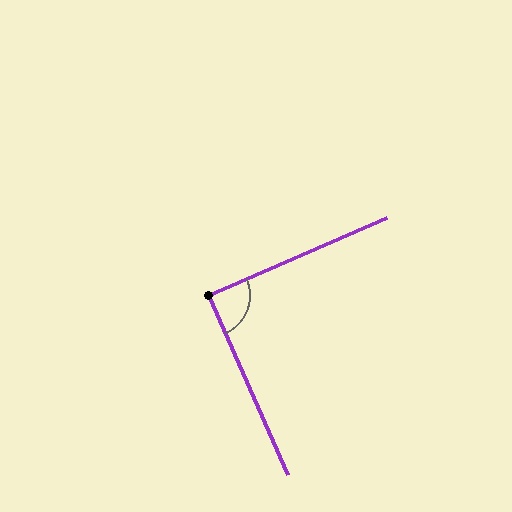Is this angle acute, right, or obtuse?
It is approximately a right angle.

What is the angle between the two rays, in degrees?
Approximately 90 degrees.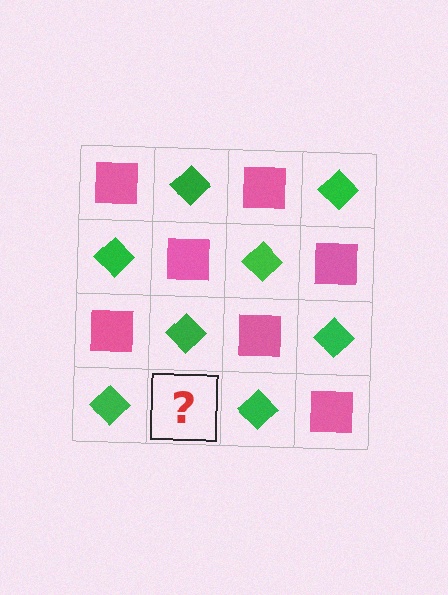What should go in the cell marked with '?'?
The missing cell should contain a pink square.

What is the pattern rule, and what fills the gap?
The rule is that it alternates pink square and green diamond in a checkerboard pattern. The gap should be filled with a pink square.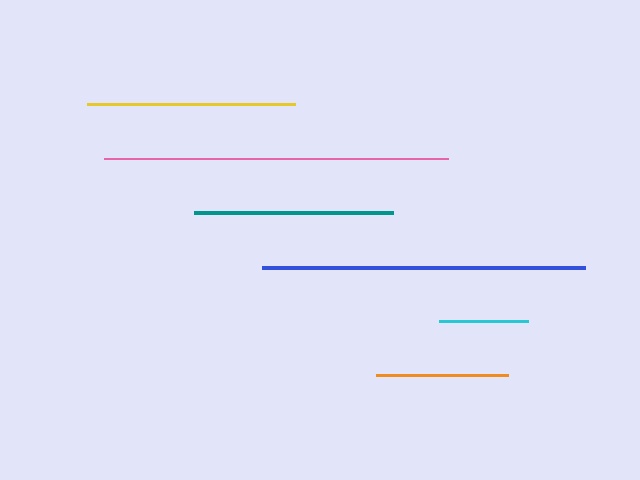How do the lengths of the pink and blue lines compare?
The pink and blue lines are approximately the same length.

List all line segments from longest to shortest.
From longest to shortest: pink, blue, yellow, teal, orange, cyan.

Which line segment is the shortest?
The cyan line is the shortest at approximately 90 pixels.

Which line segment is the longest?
The pink line is the longest at approximately 344 pixels.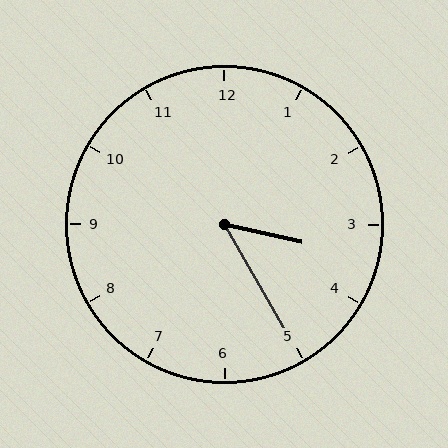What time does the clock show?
3:25.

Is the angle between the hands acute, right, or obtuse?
It is acute.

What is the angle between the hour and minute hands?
Approximately 48 degrees.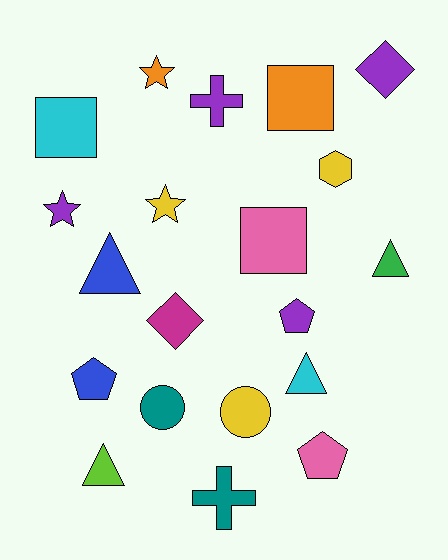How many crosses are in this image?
There are 2 crosses.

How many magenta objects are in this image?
There is 1 magenta object.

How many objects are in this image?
There are 20 objects.